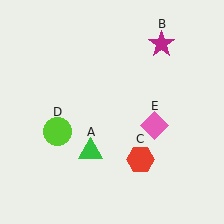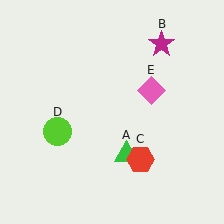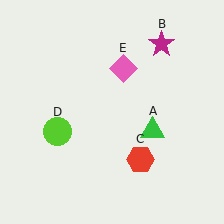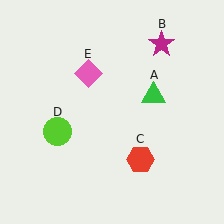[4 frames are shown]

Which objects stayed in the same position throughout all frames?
Magenta star (object B) and red hexagon (object C) and lime circle (object D) remained stationary.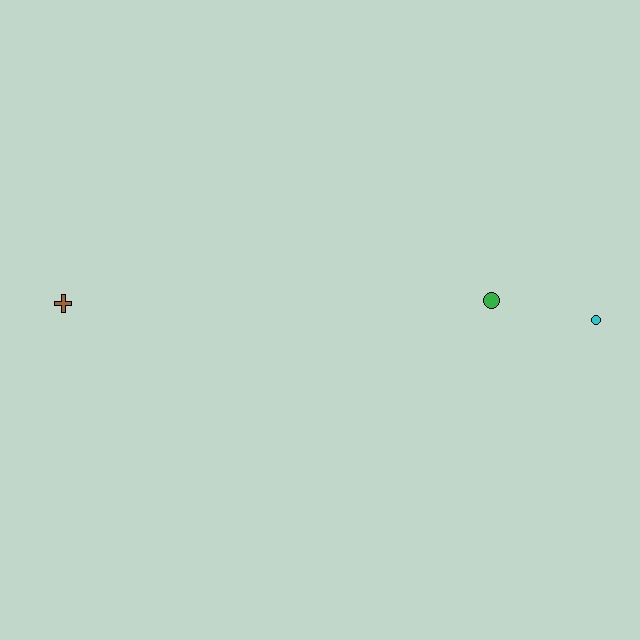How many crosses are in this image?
There is 1 cross.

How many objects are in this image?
There are 3 objects.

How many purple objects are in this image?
There are no purple objects.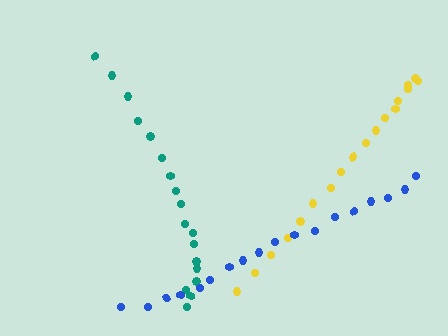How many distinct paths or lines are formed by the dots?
There are 3 distinct paths.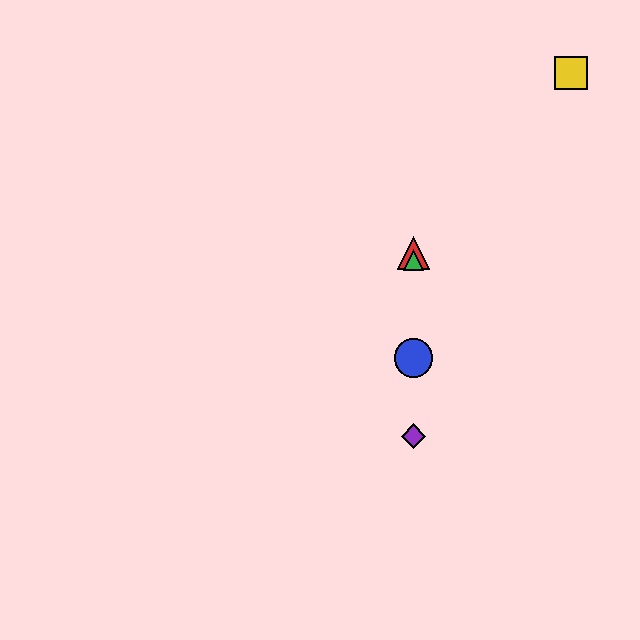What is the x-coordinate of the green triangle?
The green triangle is at x≈413.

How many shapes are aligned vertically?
4 shapes (the red triangle, the blue circle, the green triangle, the purple diamond) are aligned vertically.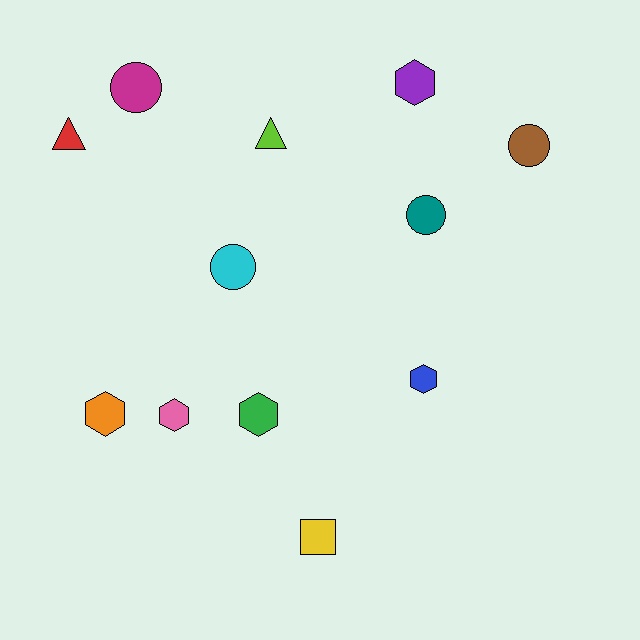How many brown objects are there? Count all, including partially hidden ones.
There is 1 brown object.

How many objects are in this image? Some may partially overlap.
There are 12 objects.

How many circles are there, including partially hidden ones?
There are 4 circles.